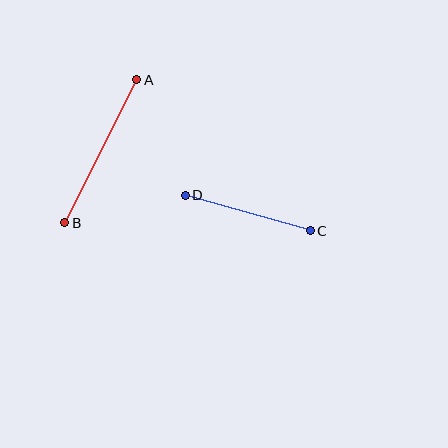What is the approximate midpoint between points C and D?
The midpoint is at approximately (248, 213) pixels.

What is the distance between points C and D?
The distance is approximately 130 pixels.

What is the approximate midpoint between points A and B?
The midpoint is at approximately (101, 151) pixels.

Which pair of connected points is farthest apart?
Points A and B are farthest apart.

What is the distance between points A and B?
The distance is approximately 160 pixels.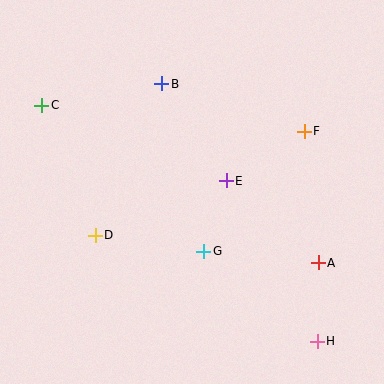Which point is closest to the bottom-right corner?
Point H is closest to the bottom-right corner.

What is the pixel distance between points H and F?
The distance between H and F is 210 pixels.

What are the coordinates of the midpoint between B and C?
The midpoint between B and C is at (102, 95).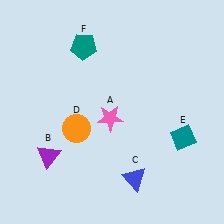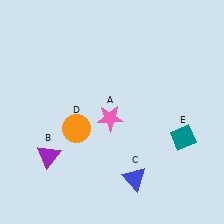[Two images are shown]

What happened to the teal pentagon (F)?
The teal pentagon (F) was removed in Image 2. It was in the top-left area of Image 1.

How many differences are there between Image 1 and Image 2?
There is 1 difference between the two images.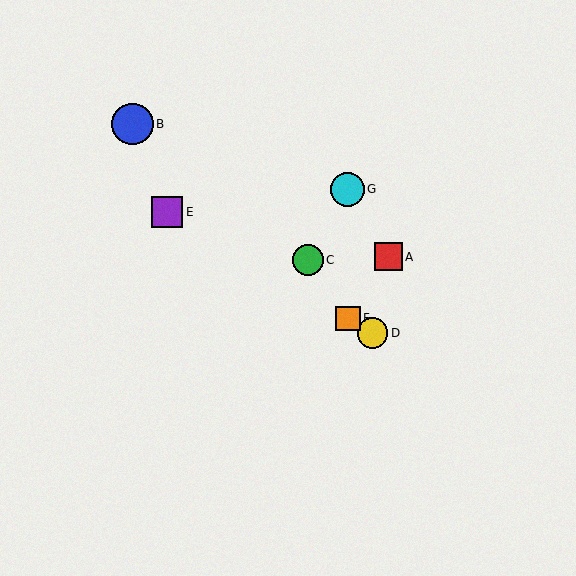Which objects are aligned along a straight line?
Objects D, E, F are aligned along a straight line.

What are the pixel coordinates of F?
Object F is at (348, 318).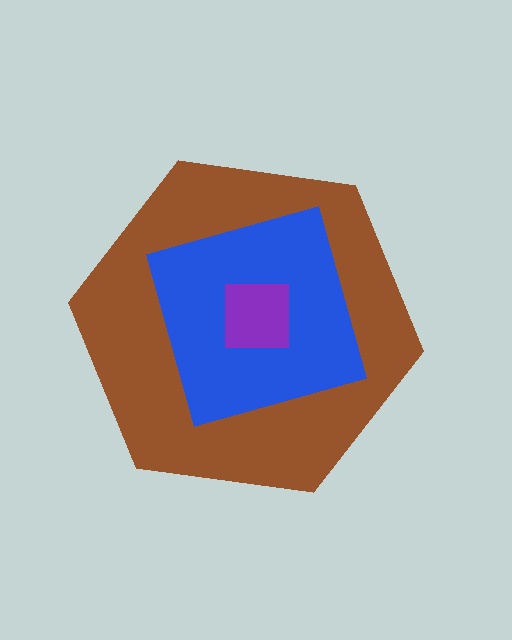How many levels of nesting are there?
3.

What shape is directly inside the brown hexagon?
The blue diamond.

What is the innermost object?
The purple square.